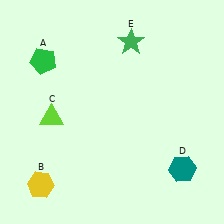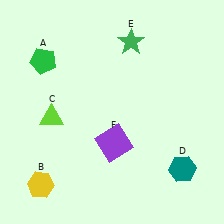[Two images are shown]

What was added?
A purple square (F) was added in Image 2.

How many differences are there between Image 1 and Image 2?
There is 1 difference between the two images.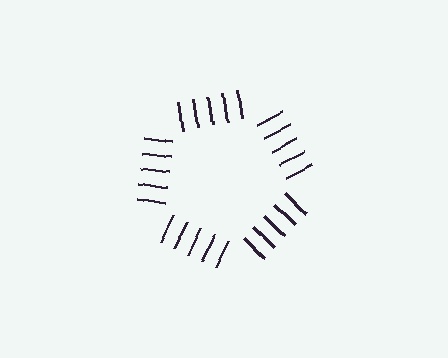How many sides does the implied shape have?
5 sides — the line-ends trace a pentagon.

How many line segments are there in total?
25 — 5 along each of the 5 edges.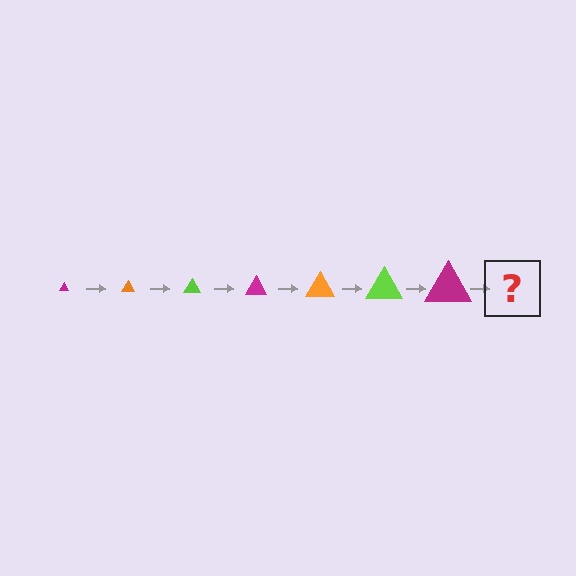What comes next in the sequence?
The next element should be an orange triangle, larger than the previous one.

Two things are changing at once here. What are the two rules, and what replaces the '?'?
The two rules are that the triangle grows larger each step and the color cycles through magenta, orange, and lime. The '?' should be an orange triangle, larger than the previous one.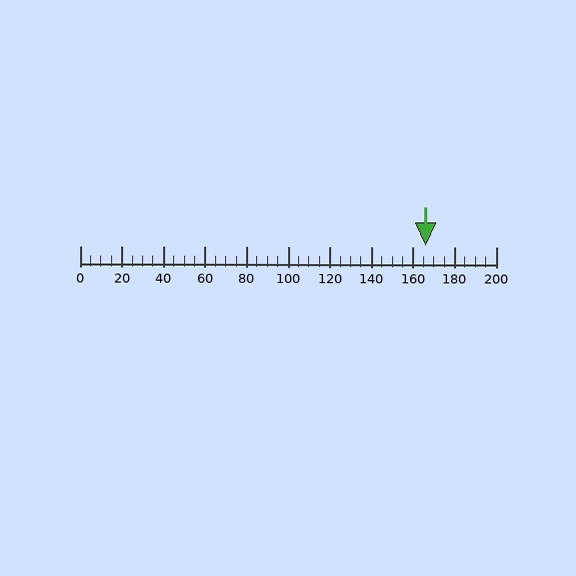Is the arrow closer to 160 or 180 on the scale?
The arrow is closer to 160.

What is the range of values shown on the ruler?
The ruler shows values from 0 to 200.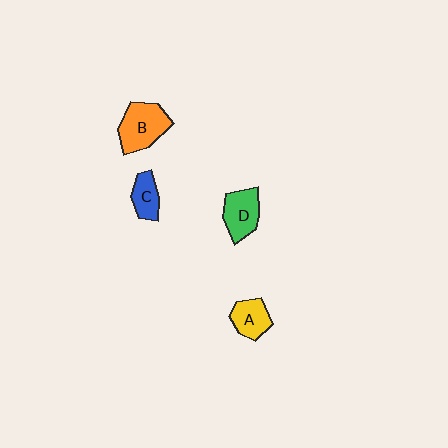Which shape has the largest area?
Shape B (orange).